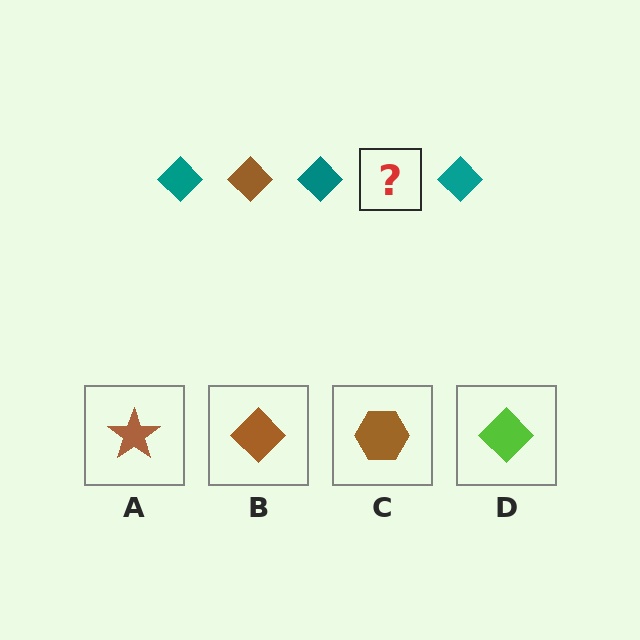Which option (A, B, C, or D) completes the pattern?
B.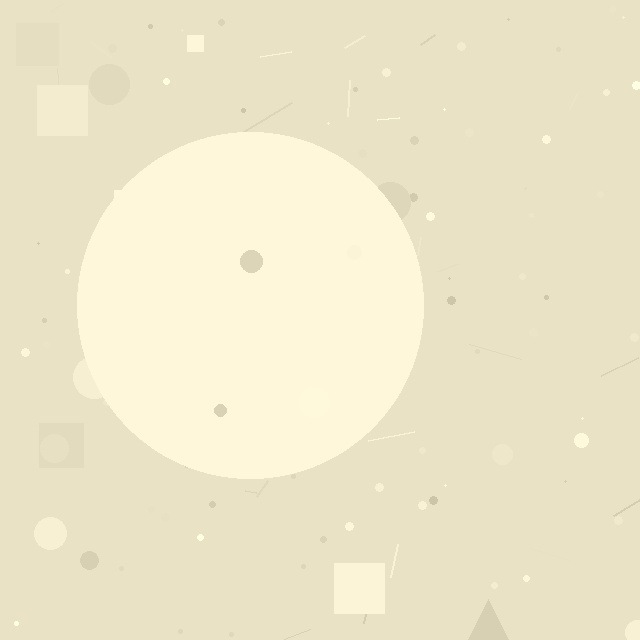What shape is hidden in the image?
A circle is hidden in the image.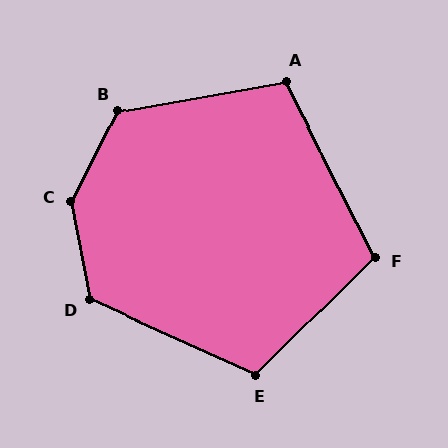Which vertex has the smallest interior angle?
A, at approximately 107 degrees.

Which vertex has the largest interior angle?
C, at approximately 142 degrees.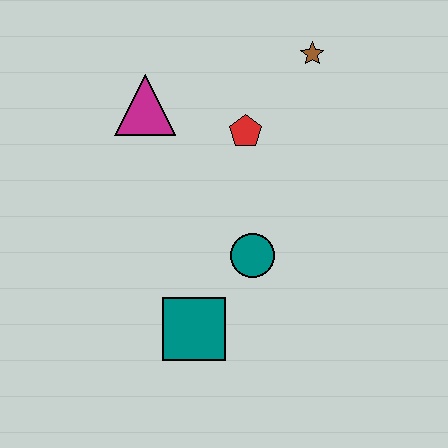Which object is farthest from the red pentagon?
The teal square is farthest from the red pentagon.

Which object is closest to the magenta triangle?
The red pentagon is closest to the magenta triangle.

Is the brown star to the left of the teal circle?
No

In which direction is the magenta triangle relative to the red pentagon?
The magenta triangle is to the left of the red pentagon.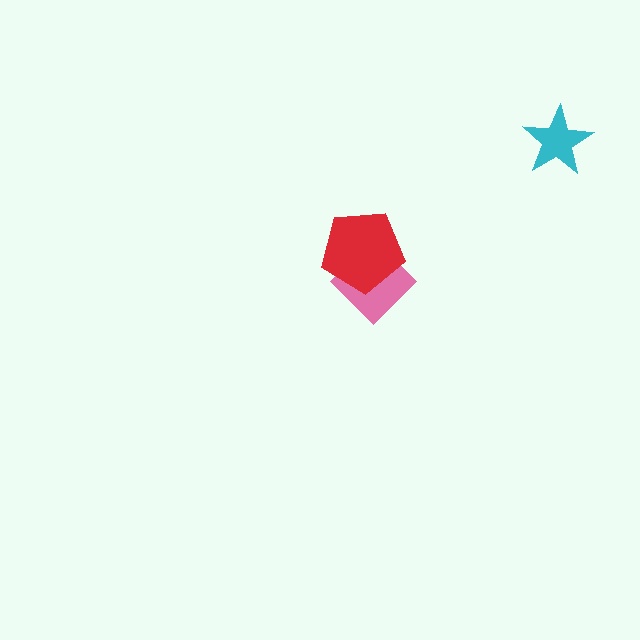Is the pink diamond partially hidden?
Yes, it is partially covered by another shape.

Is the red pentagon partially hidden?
No, no other shape covers it.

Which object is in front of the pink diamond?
The red pentagon is in front of the pink diamond.